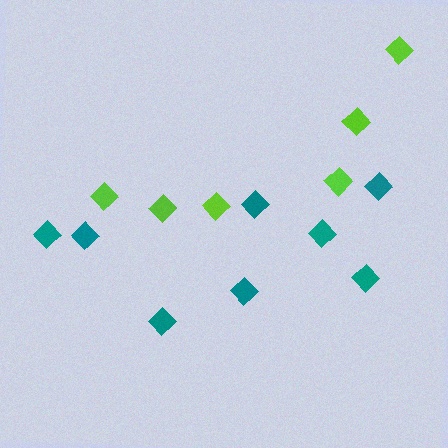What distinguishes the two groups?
There are 2 groups: one group of teal diamonds (8) and one group of lime diamonds (6).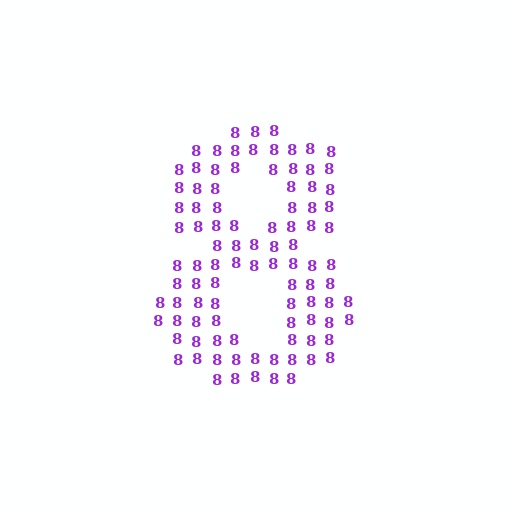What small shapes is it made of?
It is made of small digit 8's.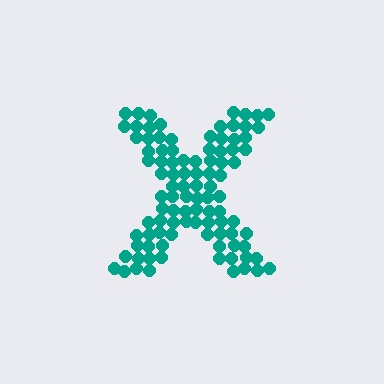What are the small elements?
The small elements are circles.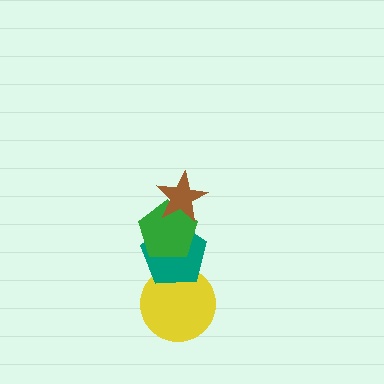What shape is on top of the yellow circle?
The teal pentagon is on top of the yellow circle.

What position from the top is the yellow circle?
The yellow circle is 4th from the top.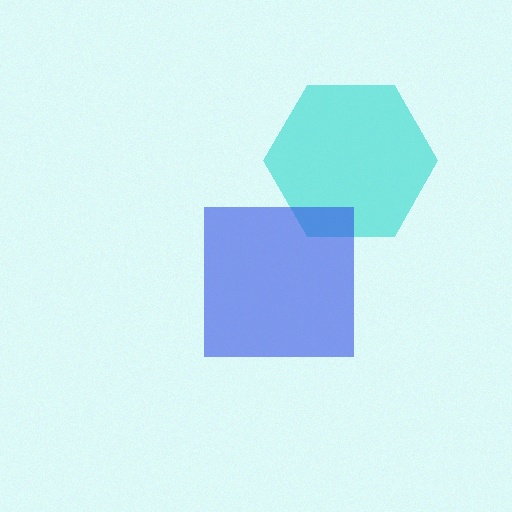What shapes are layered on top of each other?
The layered shapes are: a cyan hexagon, a blue square.